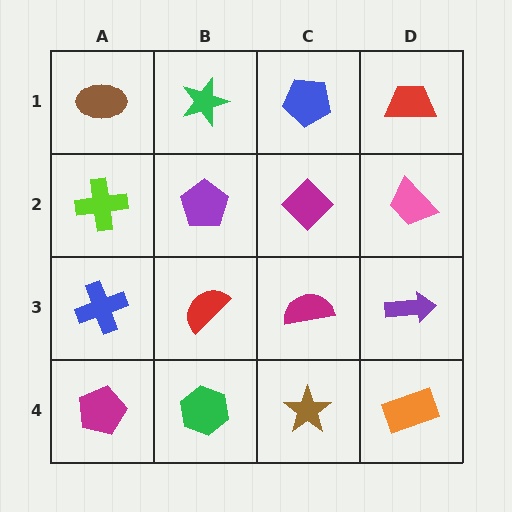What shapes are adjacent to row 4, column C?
A magenta semicircle (row 3, column C), a green hexagon (row 4, column B), an orange rectangle (row 4, column D).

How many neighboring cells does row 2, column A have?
3.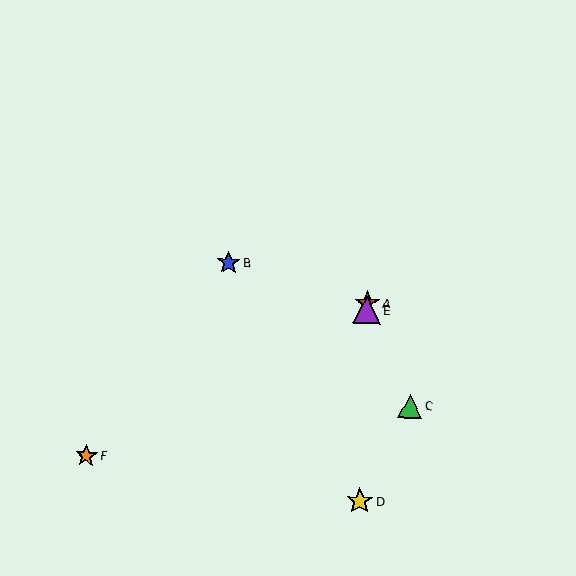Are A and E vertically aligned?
Yes, both are at x≈367.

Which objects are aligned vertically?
Objects A, D, E are aligned vertically.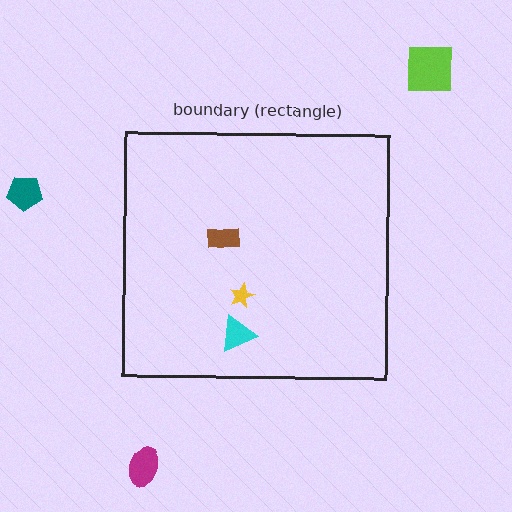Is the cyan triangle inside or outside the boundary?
Inside.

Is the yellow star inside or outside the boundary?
Inside.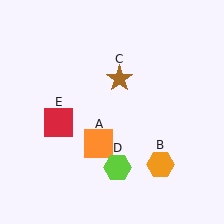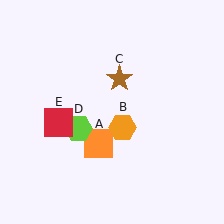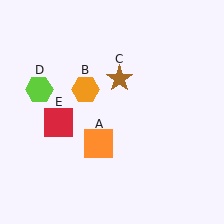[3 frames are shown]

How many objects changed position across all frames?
2 objects changed position: orange hexagon (object B), lime hexagon (object D).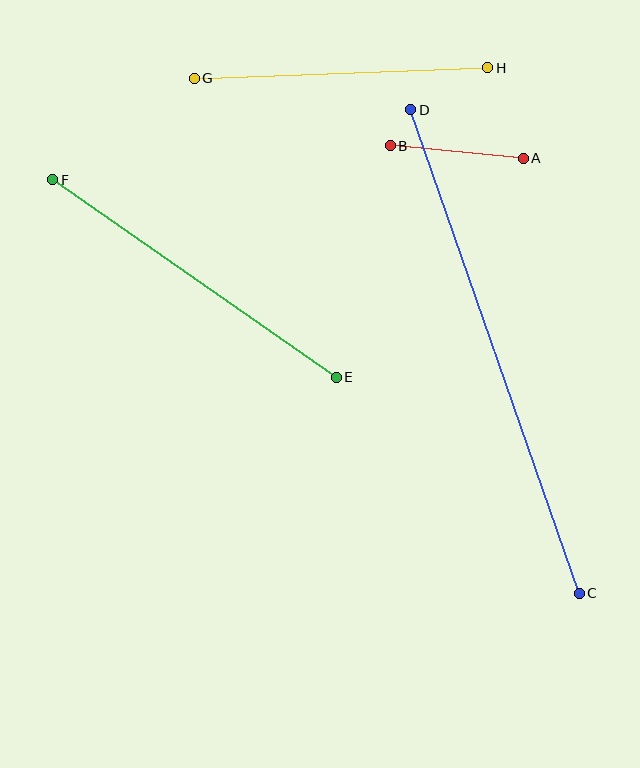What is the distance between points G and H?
The distance is approximately 294 pixels.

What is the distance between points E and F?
The distance is approximately 345 pixels.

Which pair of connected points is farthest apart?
Points C and D are farthest apart.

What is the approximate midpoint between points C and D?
The midpoint is at approximately (495, 351) pixels.